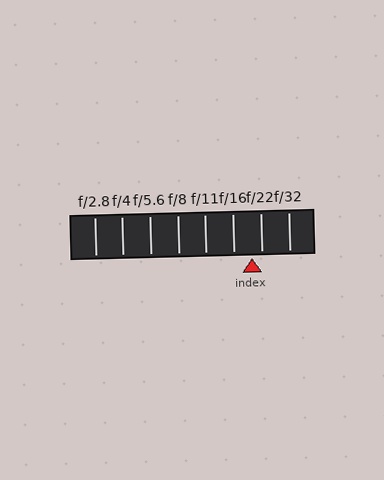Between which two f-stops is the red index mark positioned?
The index mark is between f/16 and f/22.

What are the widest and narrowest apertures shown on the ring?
The widest aperture shown is f/2.8 and the narrowest is f/32.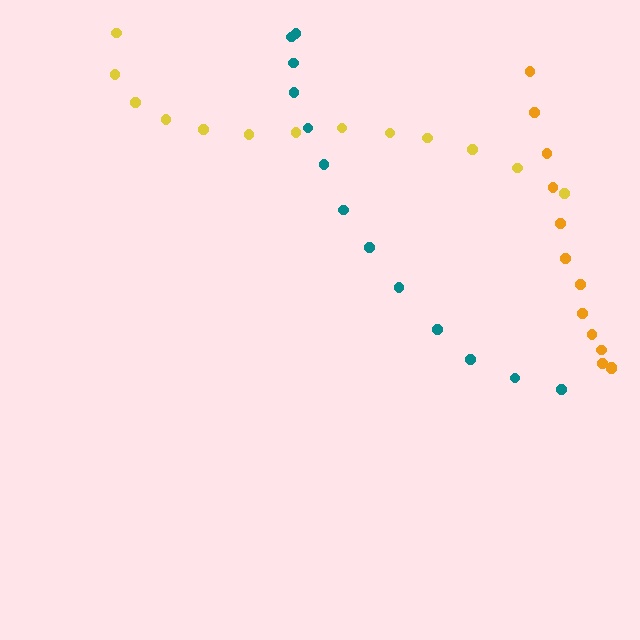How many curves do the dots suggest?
There are 3 distinct paths.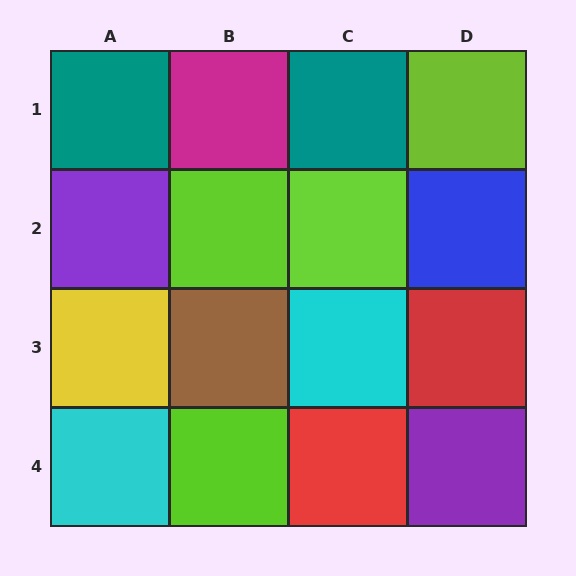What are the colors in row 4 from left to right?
Cyan, lime, red, purple.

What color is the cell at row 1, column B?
Magenta.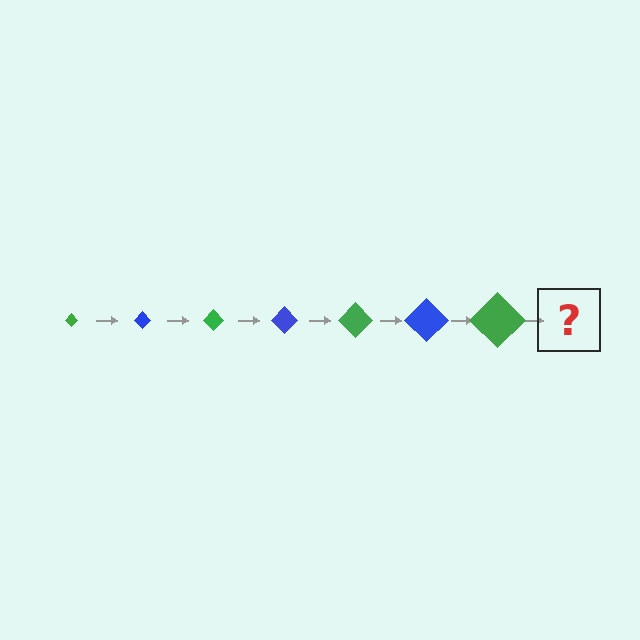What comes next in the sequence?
The next element should be a blue diamond, larger than the previous one.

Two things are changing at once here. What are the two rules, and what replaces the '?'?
The two rules are that the diamond grows larger each step and the color cycles through green and blue. The '?' should be a blue diamond, larger than the previous one.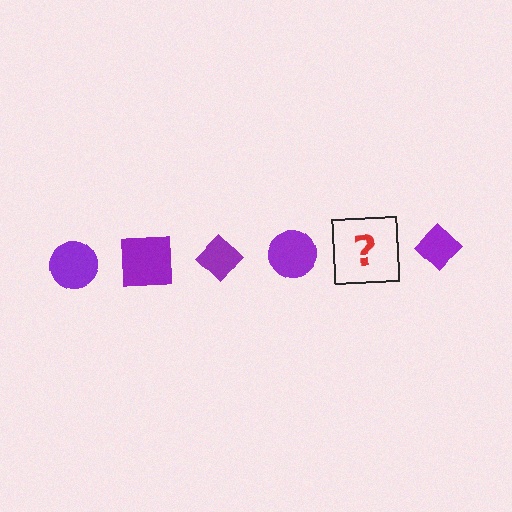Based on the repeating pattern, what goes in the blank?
The blank should be a purple square.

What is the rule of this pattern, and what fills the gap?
The rule is that the pattern cycles through circle, square, diamond shapes in purple. The gap should be filled with a purple square.